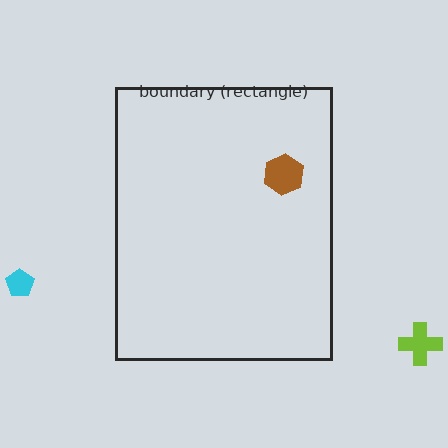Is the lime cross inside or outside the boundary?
Outside.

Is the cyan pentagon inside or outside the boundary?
Outside.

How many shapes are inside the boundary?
1 inside, 2 outside.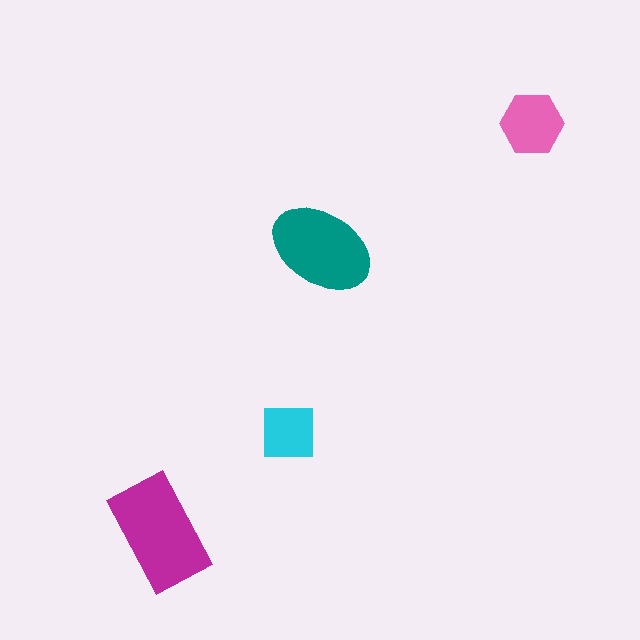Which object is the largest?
The magenta rectangle.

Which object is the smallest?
The cyan square.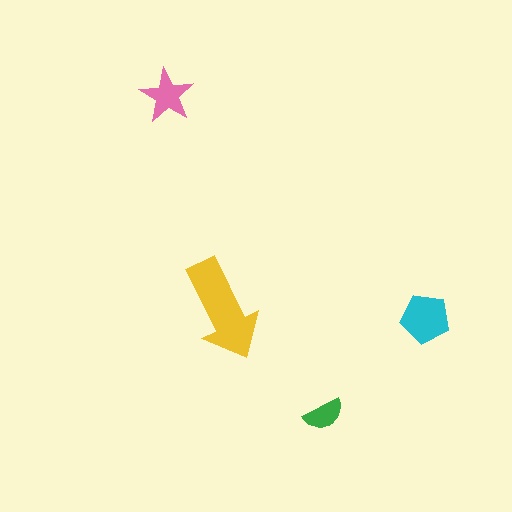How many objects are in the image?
There are 4 objects in the image.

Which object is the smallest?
The green semicircle.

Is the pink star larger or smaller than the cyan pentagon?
Smaller.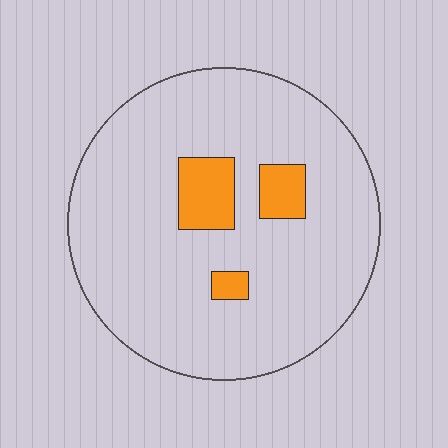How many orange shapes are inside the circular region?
3.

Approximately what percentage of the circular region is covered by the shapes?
Approximately 10%.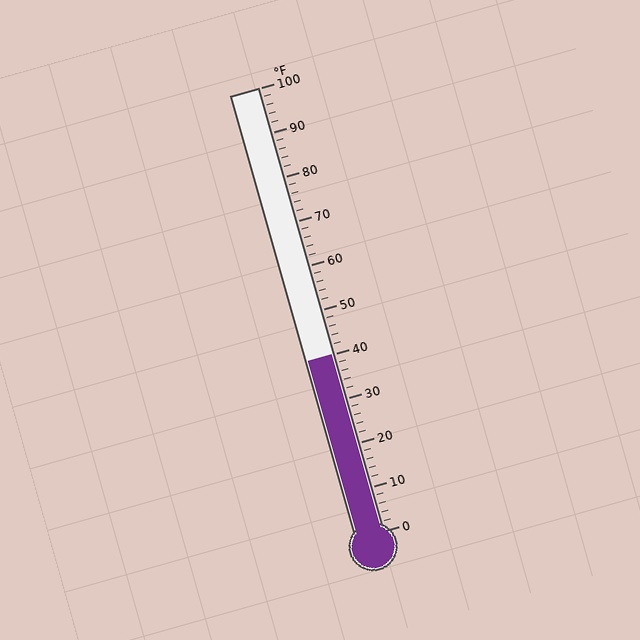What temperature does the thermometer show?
The thermometer shows approximately 40°F.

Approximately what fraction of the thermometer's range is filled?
The thermometer is filled to approximately 40% of its range.